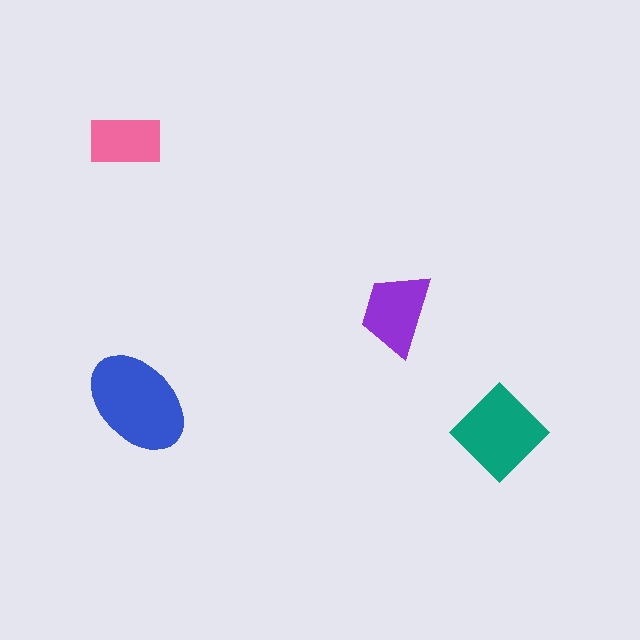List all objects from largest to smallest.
The blue ellipse, the teal diamond, the purple trapezoid, the pink rectangle.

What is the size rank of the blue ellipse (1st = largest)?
1st.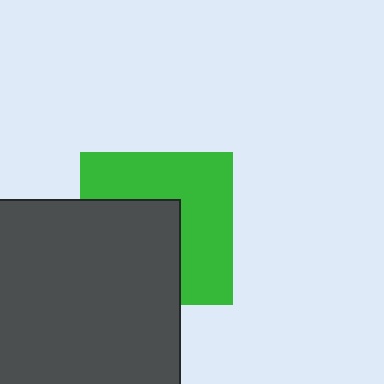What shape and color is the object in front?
The object in front is a dark gray square.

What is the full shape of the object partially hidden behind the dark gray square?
The partially hidden object is a green square.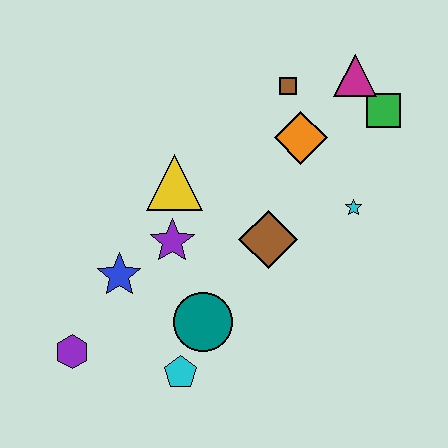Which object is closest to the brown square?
The orange diamond is closest to the brown square.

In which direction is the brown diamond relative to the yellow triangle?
The brown diamond is to the right of the yellow triangle.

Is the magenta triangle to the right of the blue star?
Yes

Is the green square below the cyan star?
No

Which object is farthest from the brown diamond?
The purple hexagon is farthest from the brown diamond.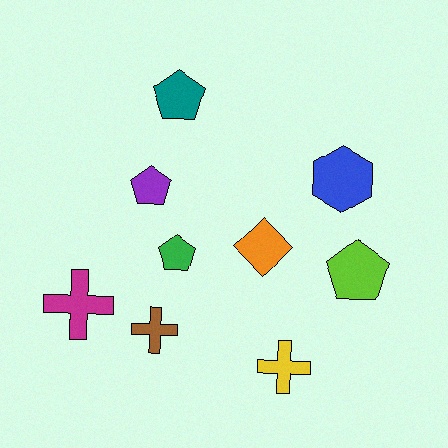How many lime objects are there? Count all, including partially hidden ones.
There is 1 lime object.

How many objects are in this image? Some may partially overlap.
There are 9 objects.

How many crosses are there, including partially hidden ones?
There are 3 crosses.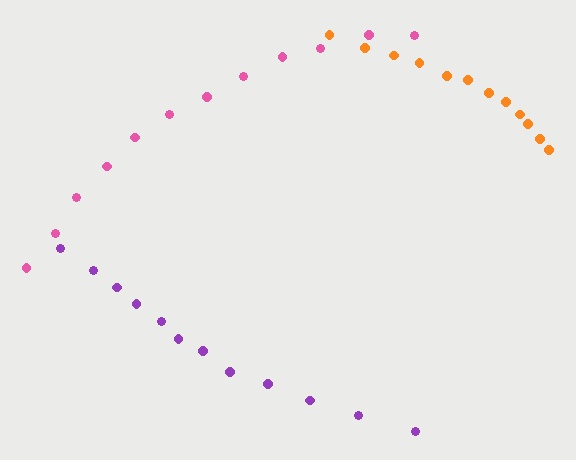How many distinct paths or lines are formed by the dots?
There are 3 distinct paths.